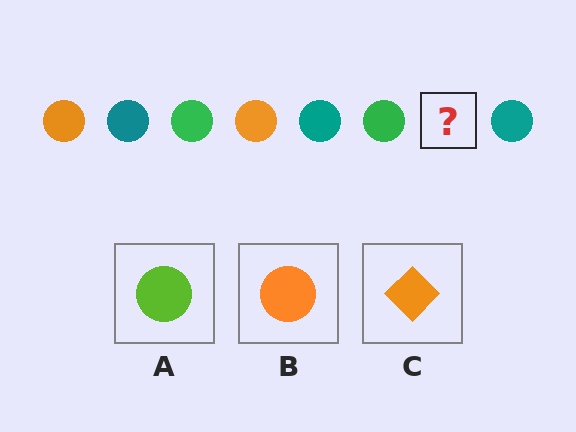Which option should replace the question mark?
Option B.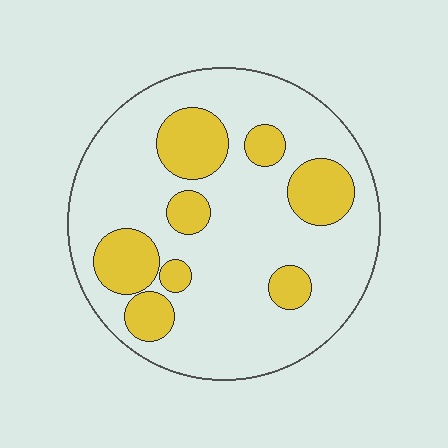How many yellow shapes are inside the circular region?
8.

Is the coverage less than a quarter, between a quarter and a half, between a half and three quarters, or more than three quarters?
Less than a quarter.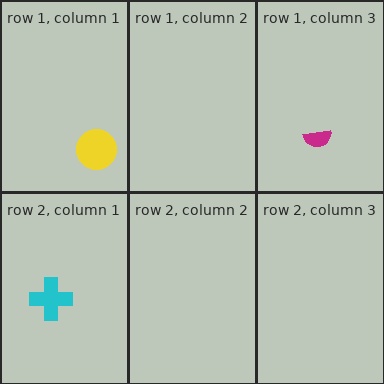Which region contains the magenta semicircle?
The row 1, column 3 region.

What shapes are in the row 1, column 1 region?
The yellow circle.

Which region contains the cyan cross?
The row 2, column 1 region.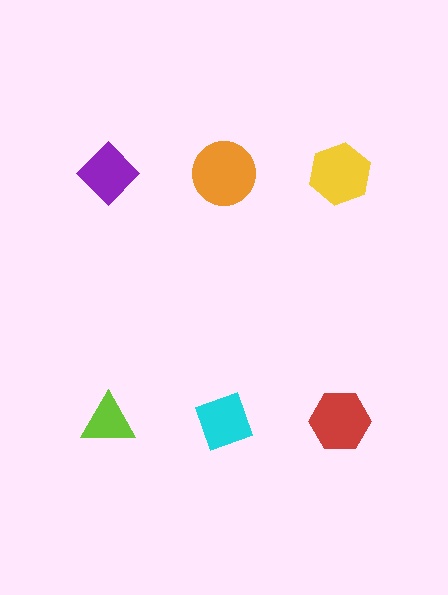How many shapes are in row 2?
3 shapes.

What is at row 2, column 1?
A lime triangle.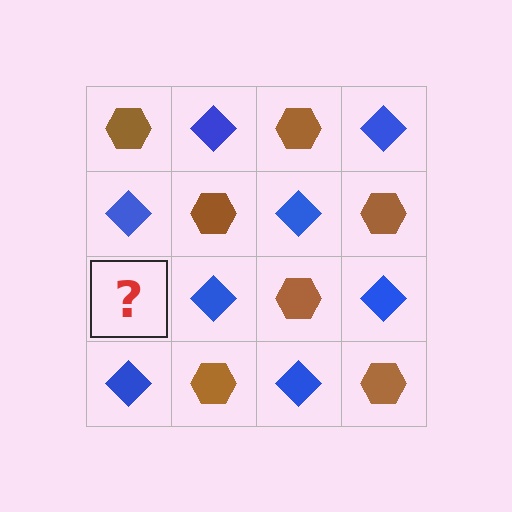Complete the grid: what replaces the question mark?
The question mark should be replaced with a brown hexagon.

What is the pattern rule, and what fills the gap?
The rule is that it alternates brown hexagon and blue diamond in a checkerboard pattern. The gap should be filled with a brown hexagon.